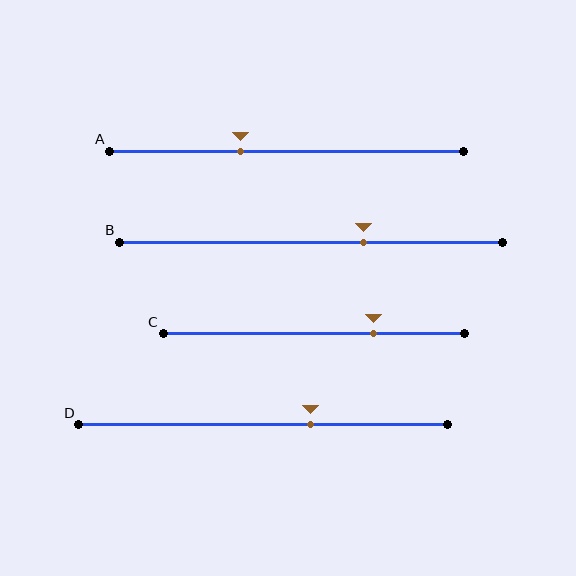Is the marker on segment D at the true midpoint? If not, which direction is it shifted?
No, the marker on segment D is shifted to the right by about 13% of the segment length.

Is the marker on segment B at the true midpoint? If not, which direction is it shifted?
No, the marker on segment B is shifted to the right by about 14% of the segment length.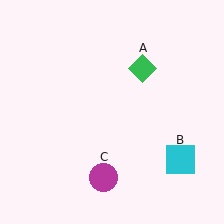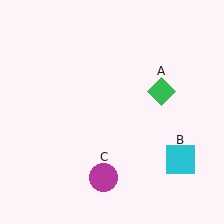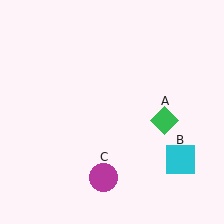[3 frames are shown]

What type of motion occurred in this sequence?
The green diamond (object A) rotated clockwise around the center of the scene.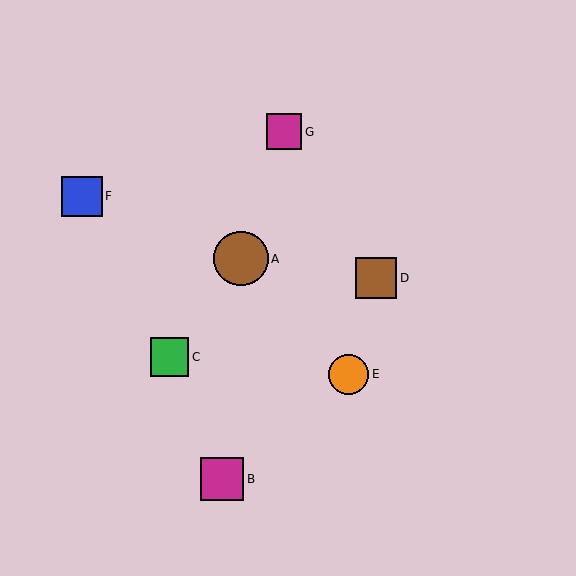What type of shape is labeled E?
Shape E is an orange circle.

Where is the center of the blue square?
The center of the blue square is at (82, 196).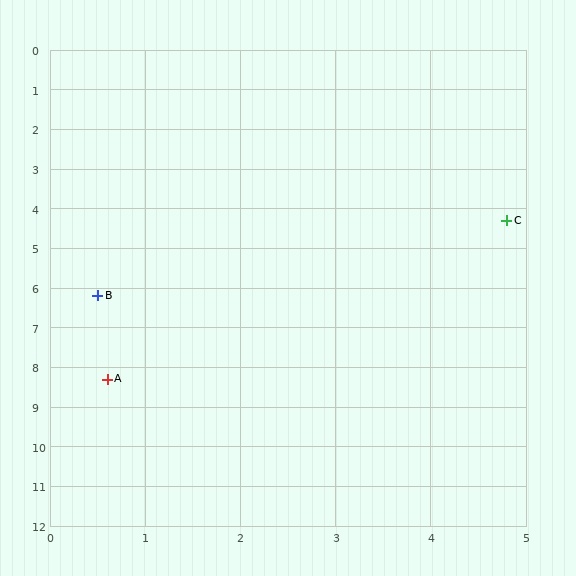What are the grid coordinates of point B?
Point B is at approximately (0.5, 6.2).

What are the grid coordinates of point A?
Point A is at approximately (0.6, 8.3).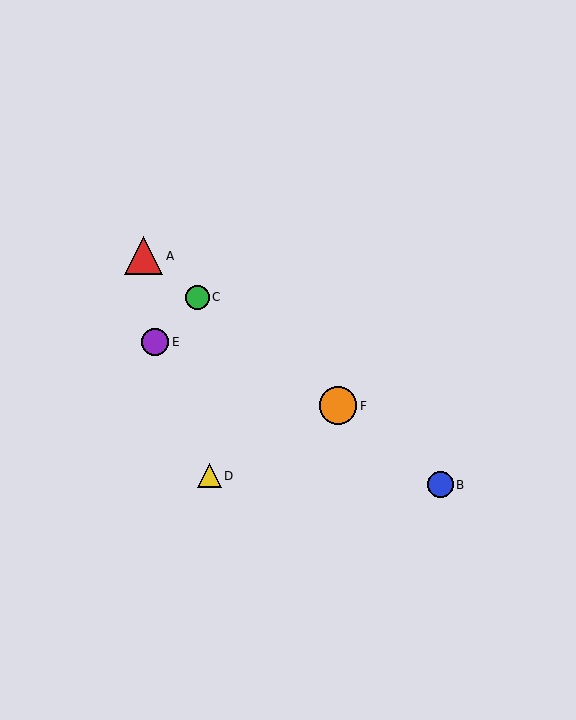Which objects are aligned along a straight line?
Objects A, B, C, F are aligned along a straight line.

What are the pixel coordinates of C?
Object C is at (197, 297).